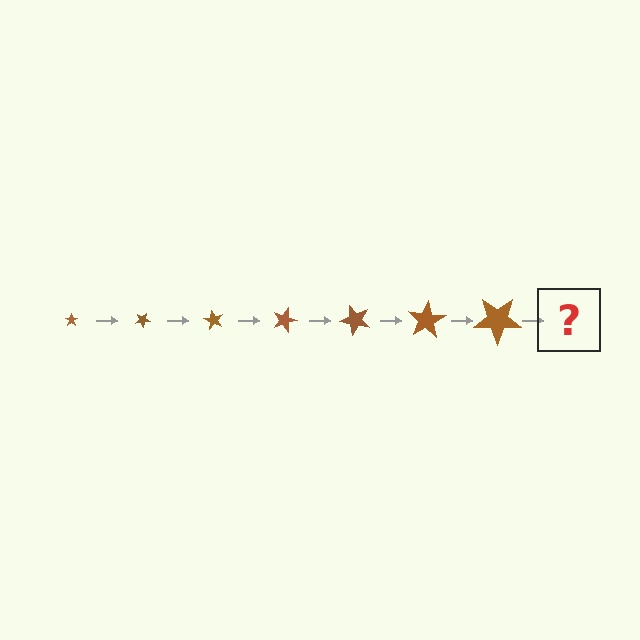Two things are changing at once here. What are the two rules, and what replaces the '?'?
The two rules are that the star grows larger each step and it rotates 30 degrees each step. The '?' should be a star, larger than the previous one and rotated 210 degrees from the start.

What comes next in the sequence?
The next element should be a star, larger than the previous one and rotated 210 degrees from the start.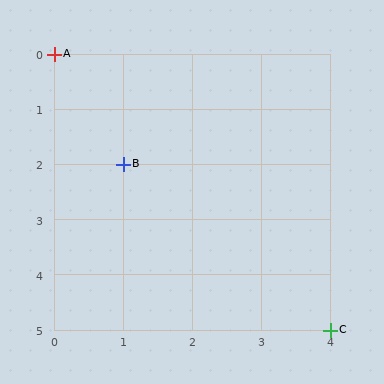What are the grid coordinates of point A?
Point A is at grid coordinates (0, 0).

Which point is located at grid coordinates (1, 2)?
Point B is at (1, 2).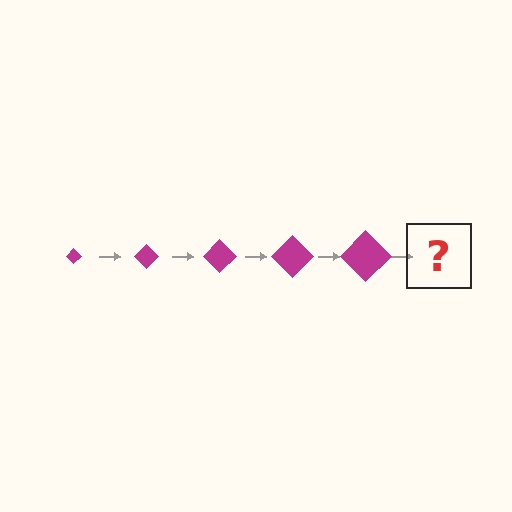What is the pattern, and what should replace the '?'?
The pattern is that the diamond gets progressively larger each step. The '?' should be a magenta diamond, larger than the previous one.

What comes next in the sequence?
The next element should be a magenta diamond, larger than the previous one.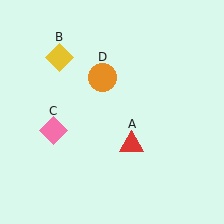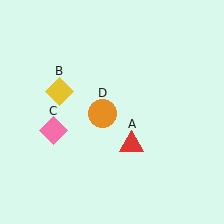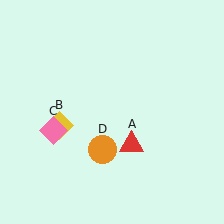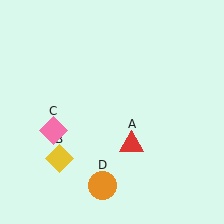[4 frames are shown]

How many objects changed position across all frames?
2 objects changed position: yellow diamond (object B), orange circle (object D).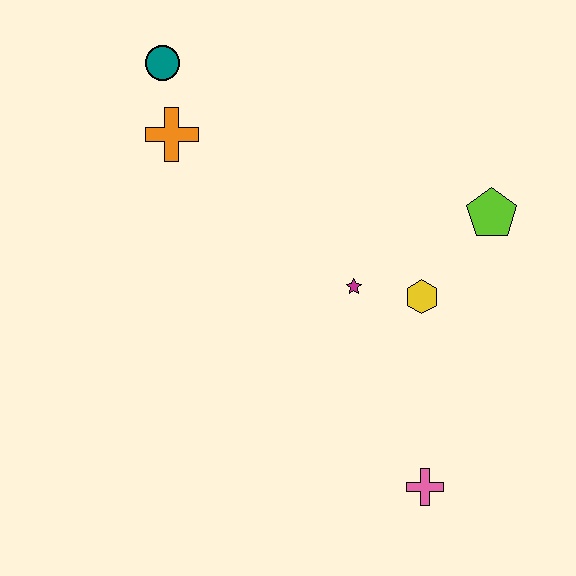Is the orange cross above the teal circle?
No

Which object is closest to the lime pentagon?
The yellow hexagon is closest to the lime pentagon.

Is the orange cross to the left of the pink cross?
Yes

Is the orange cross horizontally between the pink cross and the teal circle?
Yes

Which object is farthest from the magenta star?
The teal circle is farthest from the magenta star.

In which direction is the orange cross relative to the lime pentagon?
The orange cross is to the left of the lime pentagon.